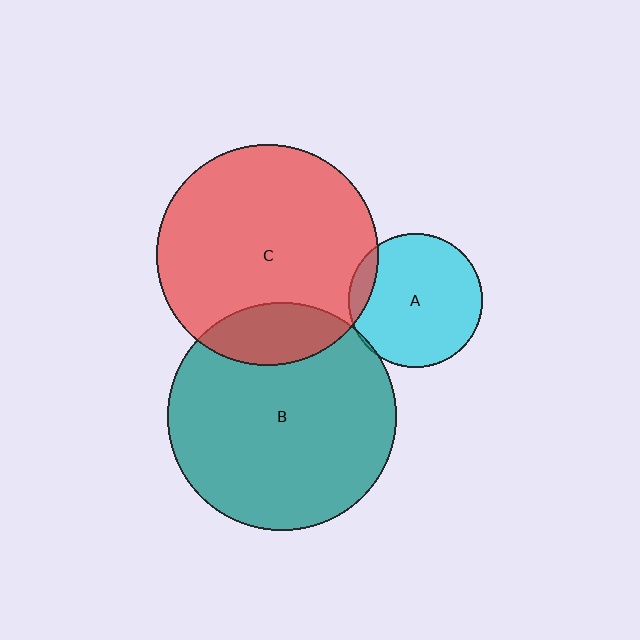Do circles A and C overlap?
Yes.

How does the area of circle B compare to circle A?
Approximately 2.9 times.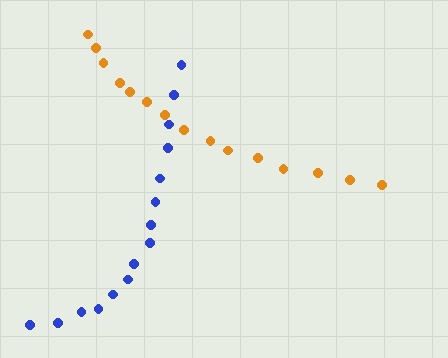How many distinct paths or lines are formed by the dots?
There are 2 distinct paths.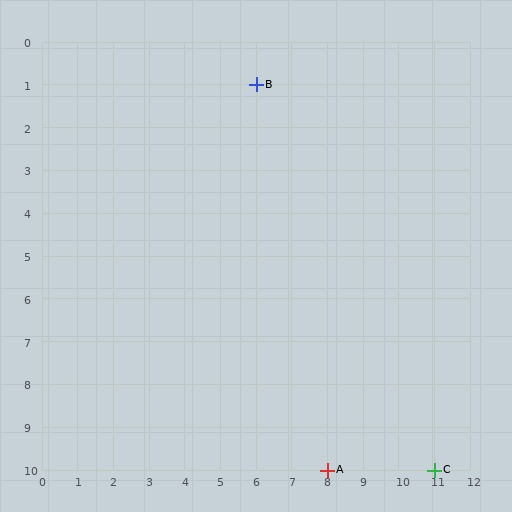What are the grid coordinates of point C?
Point C is at grid coordinates (11, 10).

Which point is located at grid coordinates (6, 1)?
Point B is at (6, 1).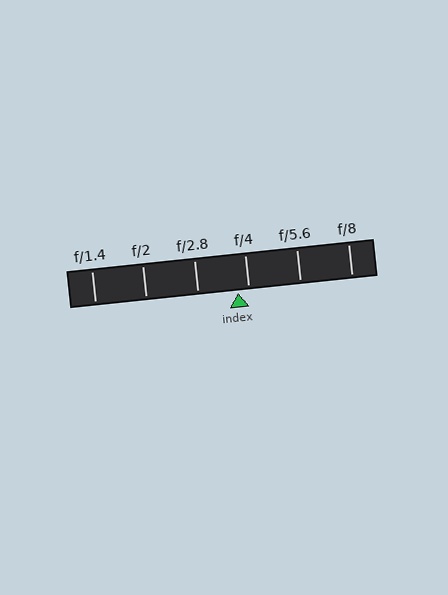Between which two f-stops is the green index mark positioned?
The index mark is between f/2.8 and f/4.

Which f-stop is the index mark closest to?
The index mark is closest to f/4.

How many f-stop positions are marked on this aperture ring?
There are 6 f-stop positions marked.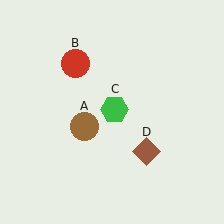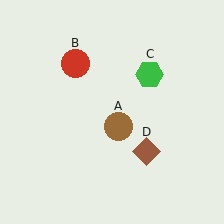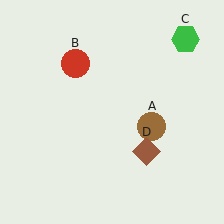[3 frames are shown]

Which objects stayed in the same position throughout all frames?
Red circle (object B) and brown diamond (object D) remained stationary.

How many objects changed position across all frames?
2 objects changed position: brown circle (object A), green hexagon (object C).